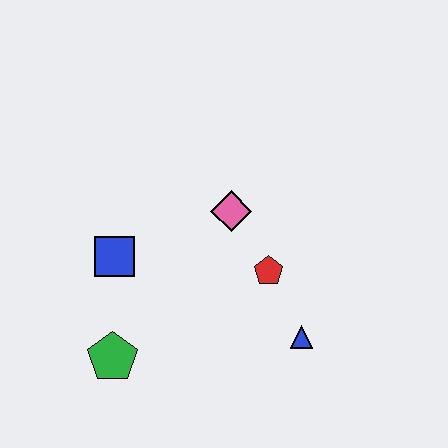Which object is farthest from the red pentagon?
The green pentagon is farthest from the red pentagon.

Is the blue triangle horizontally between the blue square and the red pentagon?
No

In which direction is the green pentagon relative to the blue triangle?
The green pentagon is to the left of the blue triangle.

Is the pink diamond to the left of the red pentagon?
Yes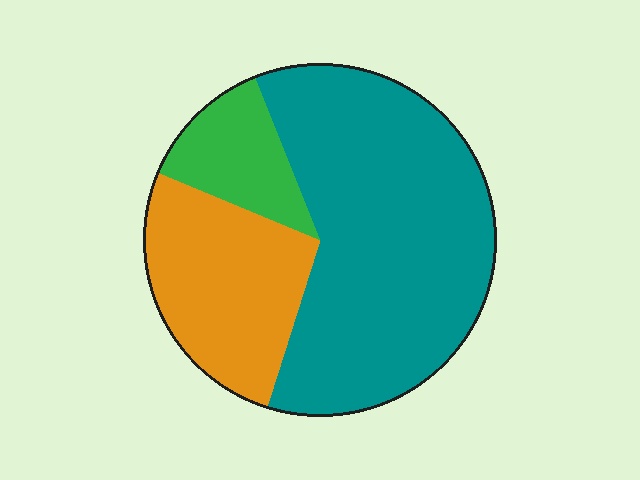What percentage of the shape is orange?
Orange covers 26% of the shape.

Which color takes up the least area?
Green, at roughly 15%.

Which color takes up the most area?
Teal, at roughly 60%.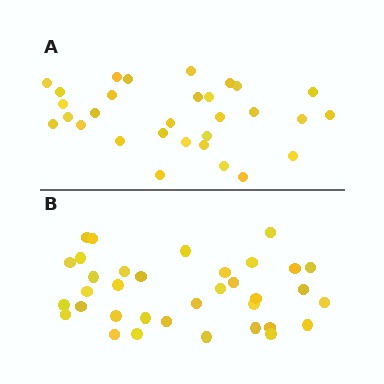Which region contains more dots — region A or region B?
Region B (the bottom region) has more dots.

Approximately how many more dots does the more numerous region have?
Region B has about 5 more dots than region A.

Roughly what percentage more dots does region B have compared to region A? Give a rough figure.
About 15% more.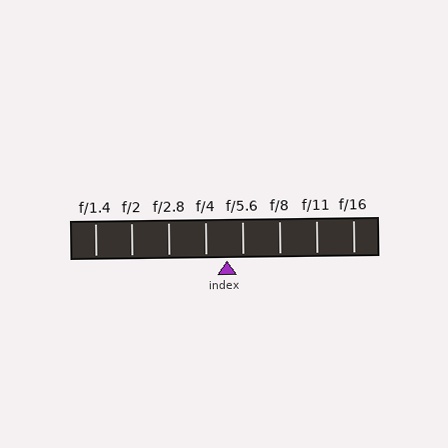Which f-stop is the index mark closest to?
The index mark is closest to f/5.6.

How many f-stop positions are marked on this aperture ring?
There are 8 f-stop positions marked.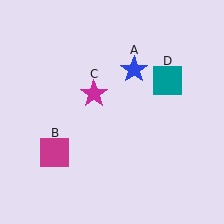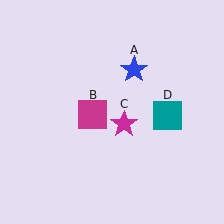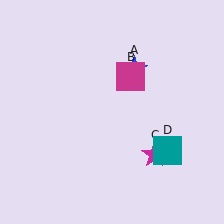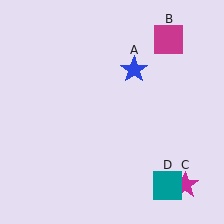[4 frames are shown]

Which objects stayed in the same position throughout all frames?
Blue star (object A) remained stationary.